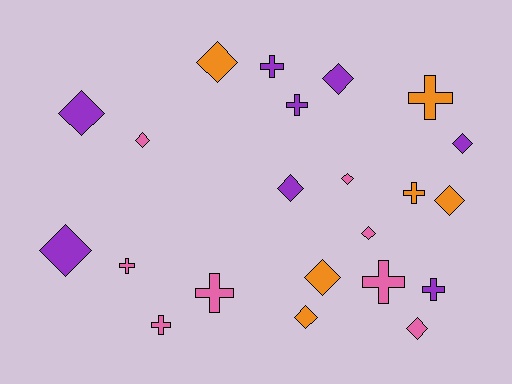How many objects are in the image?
There are 22 objects.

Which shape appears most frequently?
Diamond, with 13 objects.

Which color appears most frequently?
Purple, with 8 objects.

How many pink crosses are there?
There are 4 pink crosses.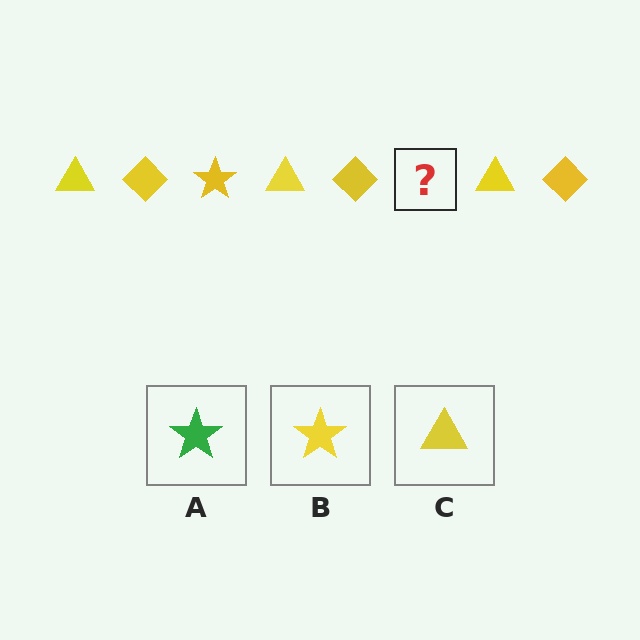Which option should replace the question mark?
Option B.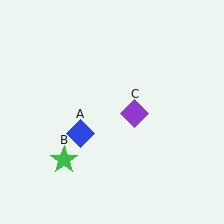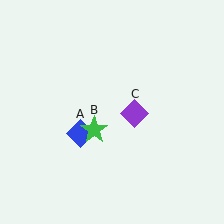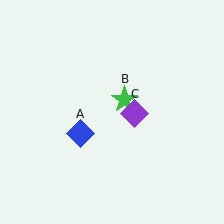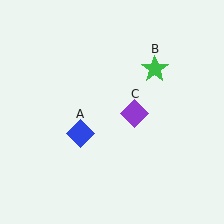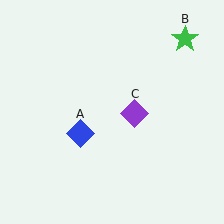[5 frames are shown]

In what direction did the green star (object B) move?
The green star (object B) moved up and to the right.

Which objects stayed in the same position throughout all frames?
Blue diamond (object A) and purple diamond (object C) remained stationary.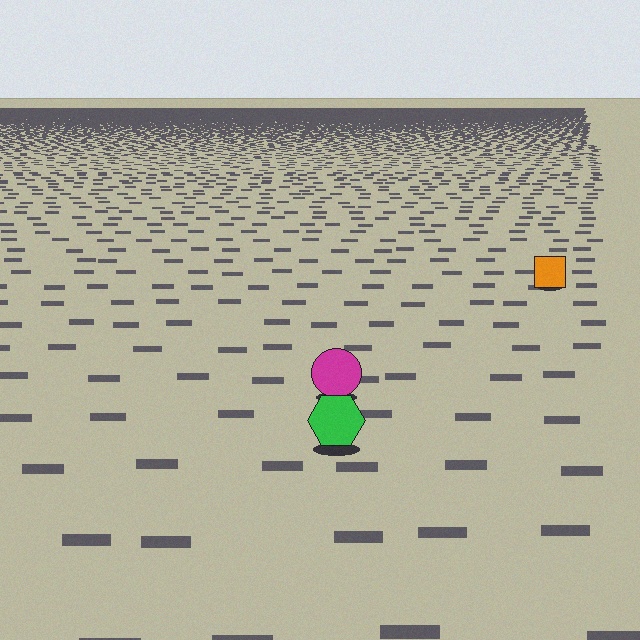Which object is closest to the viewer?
The green hexagon is closest. The texture marks near it are larger and more spread out.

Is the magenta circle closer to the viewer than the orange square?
Yes. The magenta circle is closer — you can tell from the texture gradient: the ground texture is coarser near it.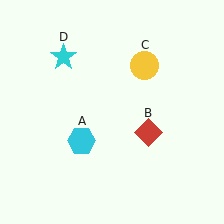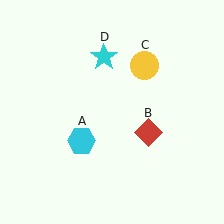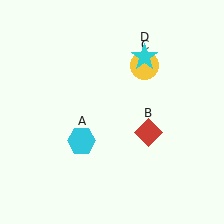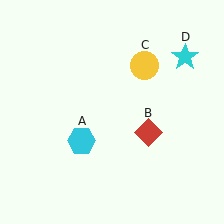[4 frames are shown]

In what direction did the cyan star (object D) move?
The cyan star (object D) moved right.